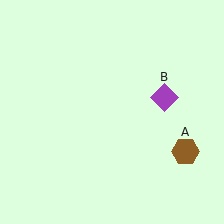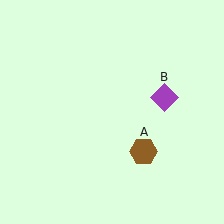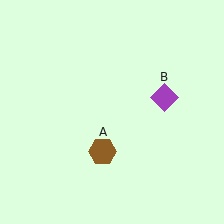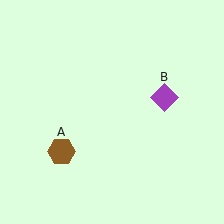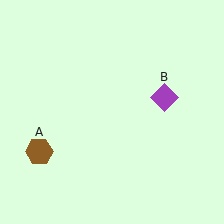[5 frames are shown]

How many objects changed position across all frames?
1 object changed position: brown hexagon (object A).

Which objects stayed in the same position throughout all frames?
Purple diamond (object B) remained stationary.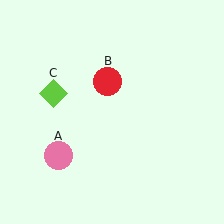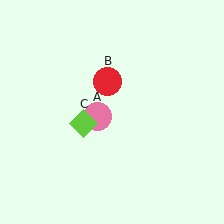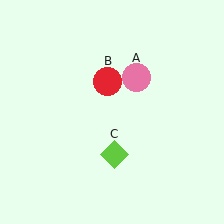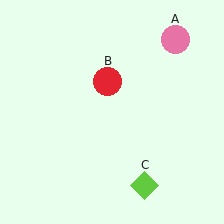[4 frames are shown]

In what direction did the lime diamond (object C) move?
The lime diamond (object C) moved down and to the right.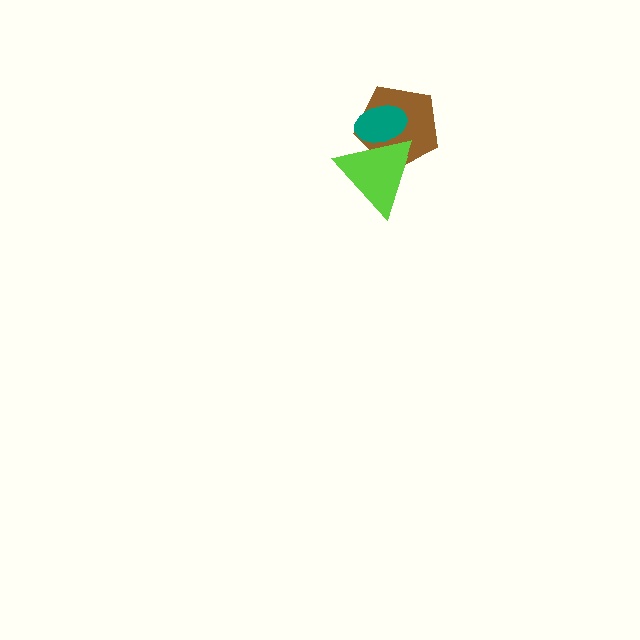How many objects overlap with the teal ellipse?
2 objects overlap with the teal ellipse.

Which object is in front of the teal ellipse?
The lime triangle is in front of the teal ellipse.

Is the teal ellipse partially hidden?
Yes, it is partially covered by another shape.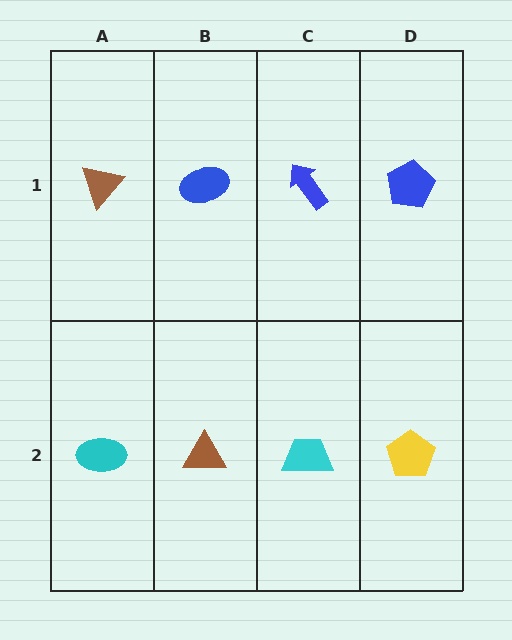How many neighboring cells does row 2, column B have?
3.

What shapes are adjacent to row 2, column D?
A blue pentagon (row 1, column D), a cyan trapezoid (row 2, column C).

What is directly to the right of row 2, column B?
A cyan trapezoid.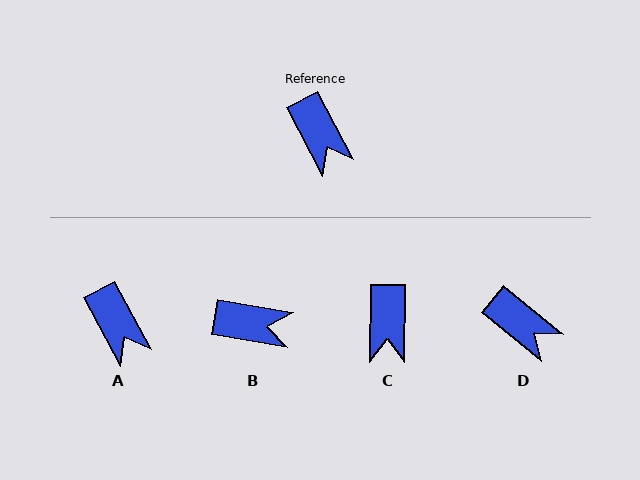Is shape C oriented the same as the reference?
No, it is off by about 28 degrees.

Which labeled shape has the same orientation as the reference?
A.